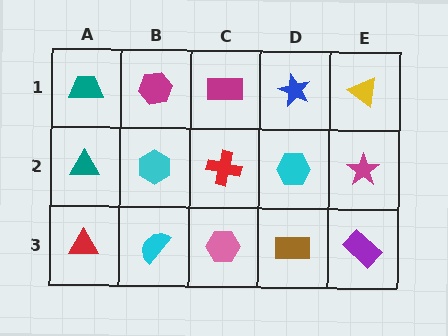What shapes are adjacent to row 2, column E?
A yellow triangle (row 1, column E), a purple rectangle (row 3, column E), a cyan hexagon (row 2, column D).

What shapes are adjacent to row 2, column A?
A teal trapezoid (row 1, column A), a red triangle (row 3, column A), a cyan hexagon (row 2, column B).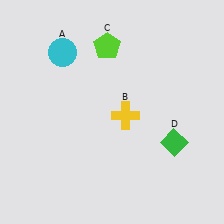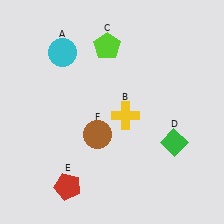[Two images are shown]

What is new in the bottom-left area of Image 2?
A red pentagon (E) was added in the bottom-left area of Image 2.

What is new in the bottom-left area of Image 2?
A brown circle (F) was added in the bottom-left area of Image 2.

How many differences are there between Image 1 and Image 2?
There are 2 differences between the two images.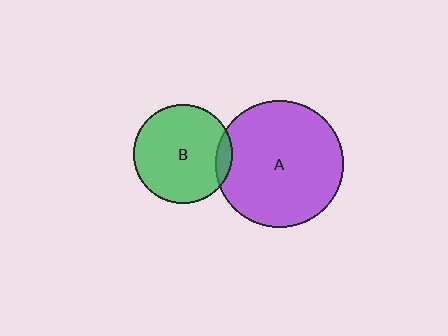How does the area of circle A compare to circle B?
Approximately 1.7 times.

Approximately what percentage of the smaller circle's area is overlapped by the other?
Approximately 10%.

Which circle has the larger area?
Circle A (purple).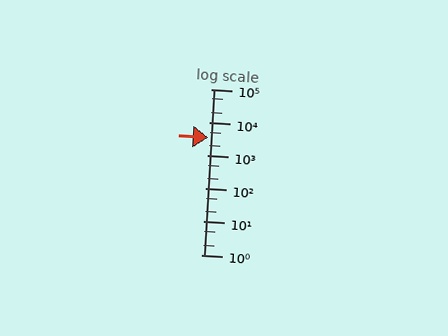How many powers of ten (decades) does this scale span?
The scale spans 5 decades, from 1 to 100000.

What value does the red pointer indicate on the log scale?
The pointer indicates approximately 3400.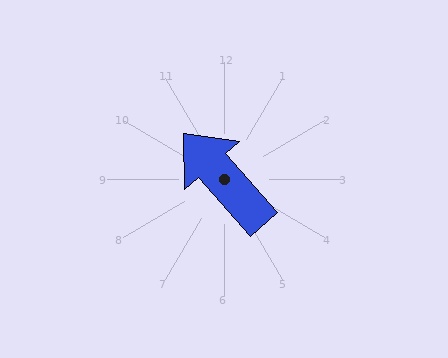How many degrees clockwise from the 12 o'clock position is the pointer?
Approximately 319 degrees.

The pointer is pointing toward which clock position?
Roughly 11 o'clock.